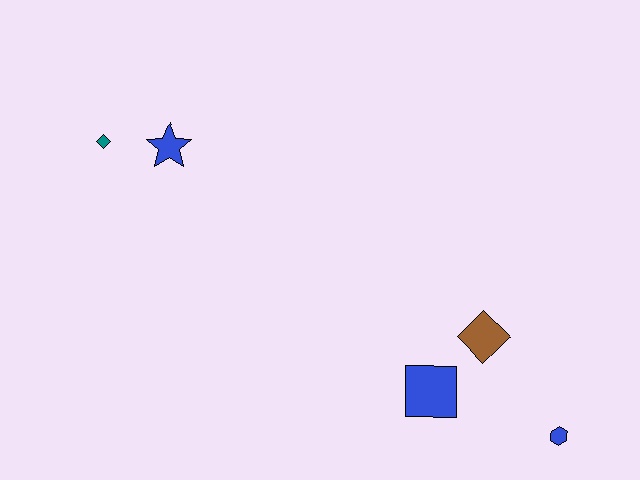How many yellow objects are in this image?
There are no yellow objects.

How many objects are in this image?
There are 5 objects.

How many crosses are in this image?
There are no crosses.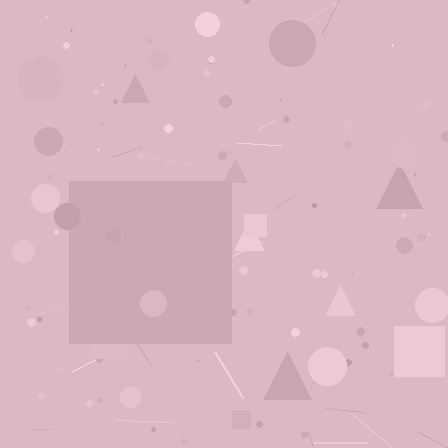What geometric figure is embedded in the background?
A square is embedded in the background.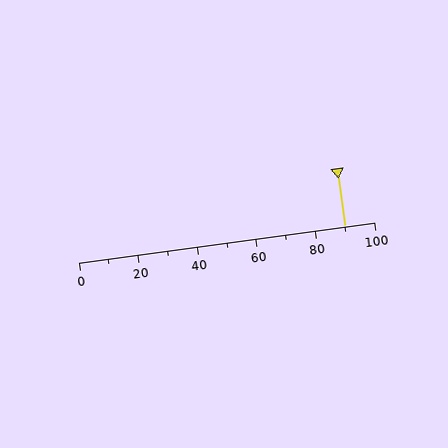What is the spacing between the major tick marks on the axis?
The major ticks are spaced 20 apart.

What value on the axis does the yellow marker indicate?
The marker indicates approximately 90.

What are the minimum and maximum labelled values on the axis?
The axis runs from 0 to 100.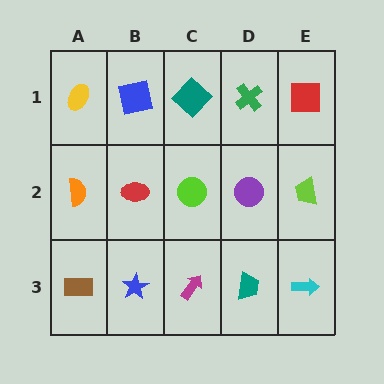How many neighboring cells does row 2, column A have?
3.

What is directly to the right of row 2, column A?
A red ellipse.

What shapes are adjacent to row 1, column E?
A lime trapezoid (row 2, column E), a green cross (row 1, column D).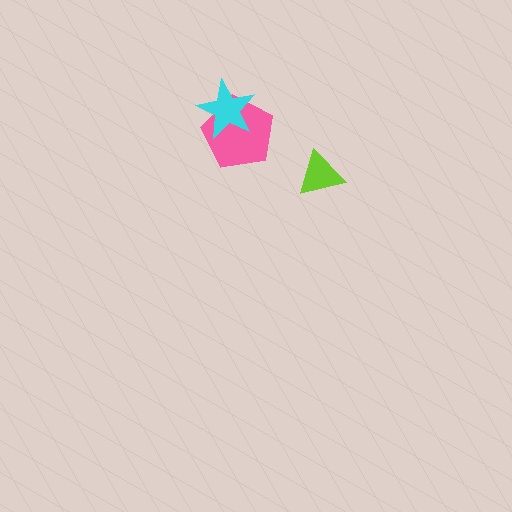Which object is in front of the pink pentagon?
The cyan star is in front of the pink pentagon.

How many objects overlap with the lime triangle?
0 objects overlap with the lime triangle.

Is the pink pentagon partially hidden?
Yes, it is partially covered by another shape.